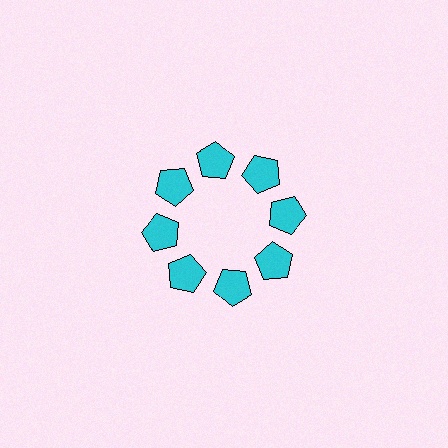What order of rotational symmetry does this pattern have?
This pattern has 8-fold rotational symmetry.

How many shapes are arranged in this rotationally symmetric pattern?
There are 8 shapes, arranged in 8 groups of 1.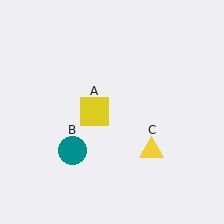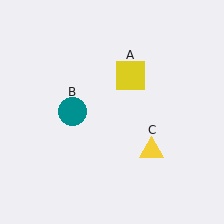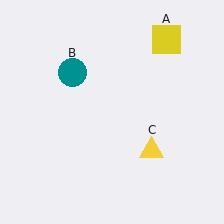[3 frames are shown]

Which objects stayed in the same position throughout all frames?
Yellow triangle (object C) remained stationary.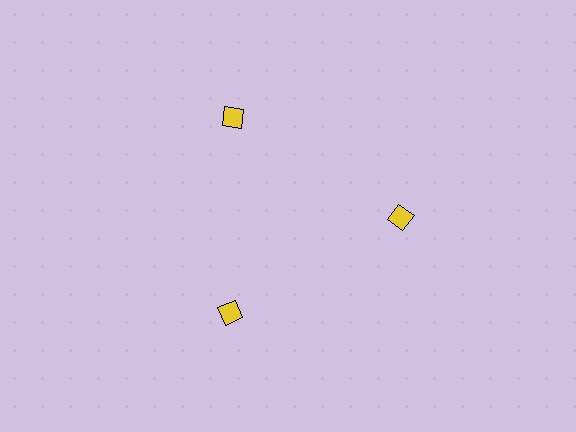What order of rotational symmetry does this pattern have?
This pattern has 3-fold rotational symmetry.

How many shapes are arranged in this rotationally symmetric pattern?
There are 3 shapes, arranged in 3 groups of 1.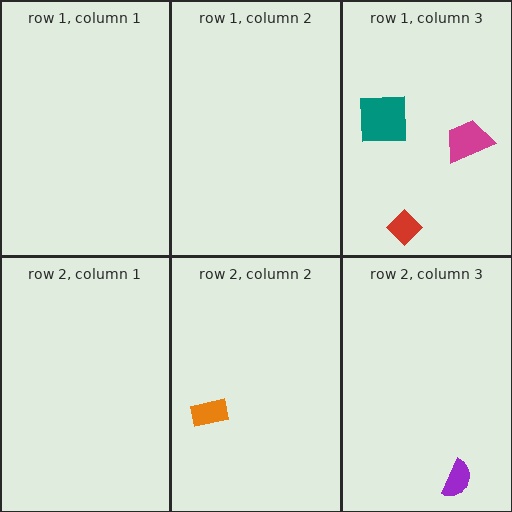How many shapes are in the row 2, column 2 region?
1.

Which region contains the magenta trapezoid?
The row 1, column 3 region.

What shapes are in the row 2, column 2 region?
The orange rectangle.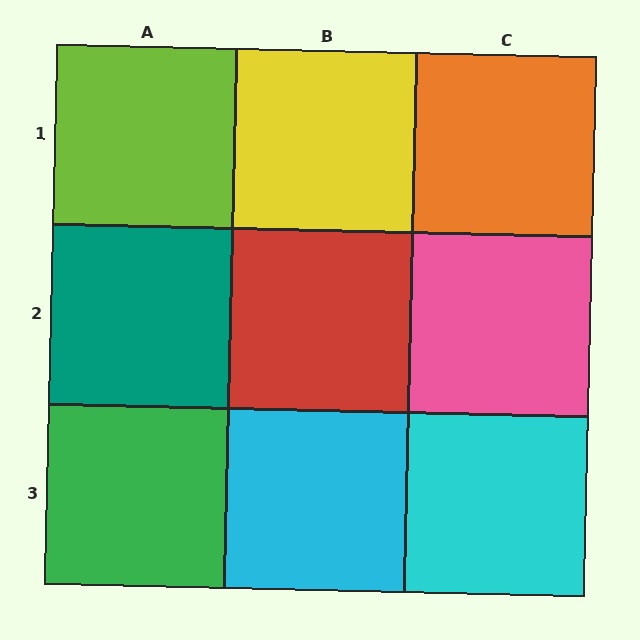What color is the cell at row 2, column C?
Pink.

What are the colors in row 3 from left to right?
Green, cyan, cyan.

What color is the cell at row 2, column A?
Teal.